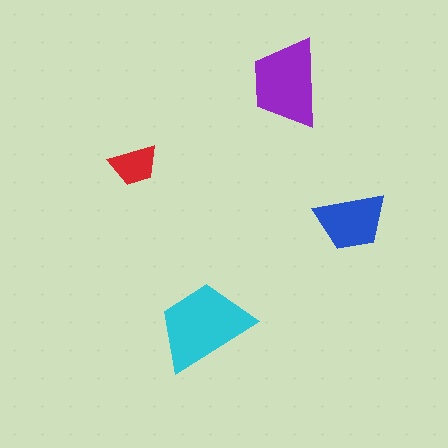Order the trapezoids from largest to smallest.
the cyan one, the purple one, the blue one, the red one.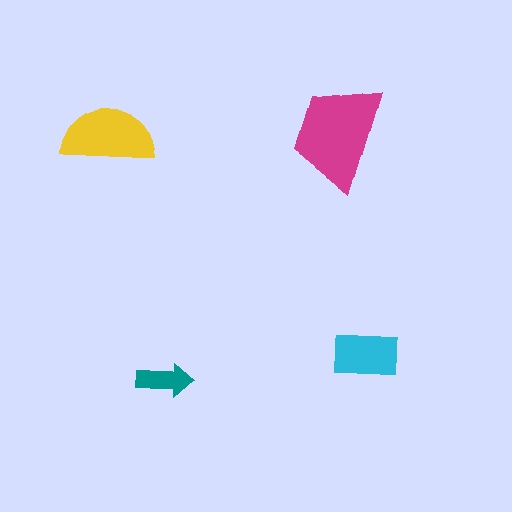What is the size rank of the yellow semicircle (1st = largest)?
2nd.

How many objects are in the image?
There are 4 objects in the image.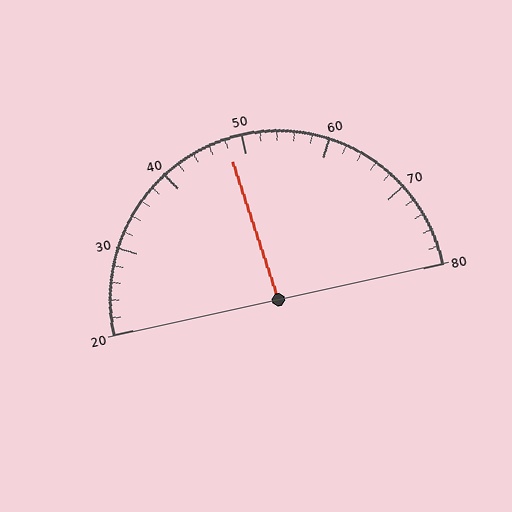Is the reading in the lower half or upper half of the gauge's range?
The reading is in the lower half of the range (20 to 80).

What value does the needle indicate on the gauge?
The needle indicates approximately 48.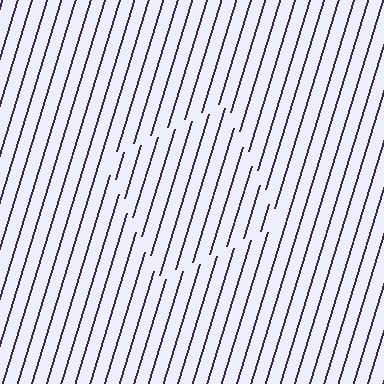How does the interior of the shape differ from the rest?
The interior of the shape contains the same grating, shifted by half a period — the contour is defined by the phase discontinuity where line-ends from the inner and outer gratings abut.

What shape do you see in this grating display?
An illusory square. The interior of the shape contains the same grating, shifted by half a period — the contour is defined by the phase discontinuity where line-ends from the inner and outer gratings abut.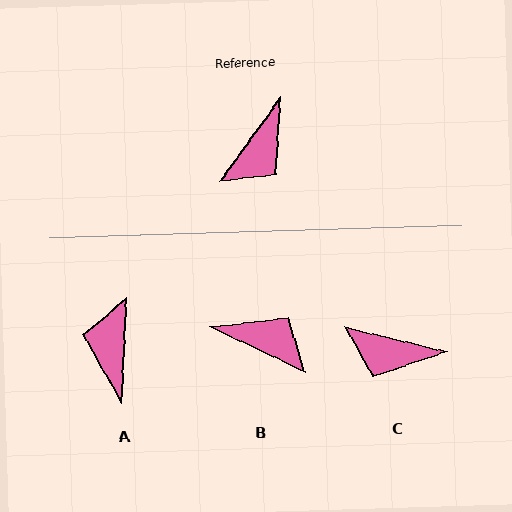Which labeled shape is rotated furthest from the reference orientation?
A, about 147 degrees away.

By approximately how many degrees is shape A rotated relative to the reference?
Approximately 147 degrees clockwise.